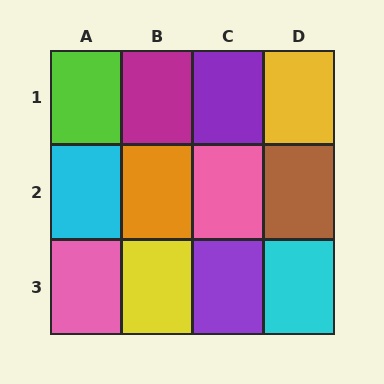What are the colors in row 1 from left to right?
Lime, magenta, purple, yellow.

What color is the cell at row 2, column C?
Pink.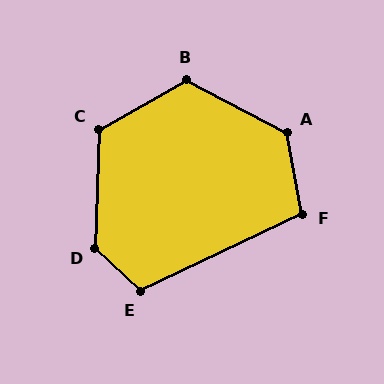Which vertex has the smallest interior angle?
F, at approximately 105 degrees.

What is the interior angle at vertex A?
Approximately 128 degrees (obtuse).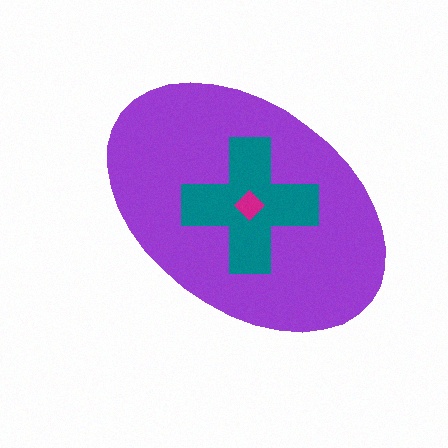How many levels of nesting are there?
3.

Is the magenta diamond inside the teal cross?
Yes.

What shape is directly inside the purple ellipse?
The teal cross.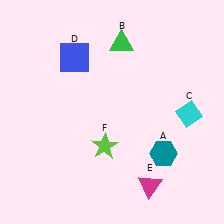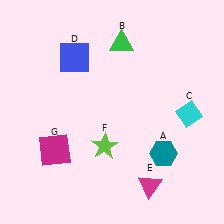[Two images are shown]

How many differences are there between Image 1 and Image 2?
There is 1 difference between the two images.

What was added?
A magenta square (G) was added in Image 2.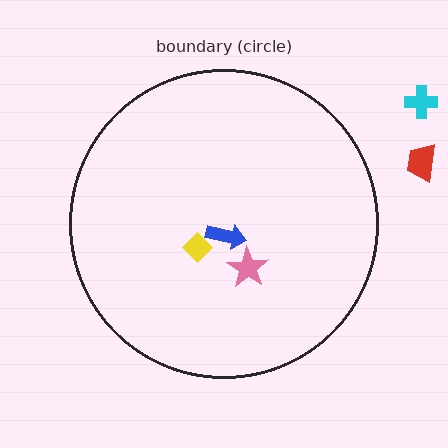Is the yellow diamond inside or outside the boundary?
Inside.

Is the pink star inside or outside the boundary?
Inside.